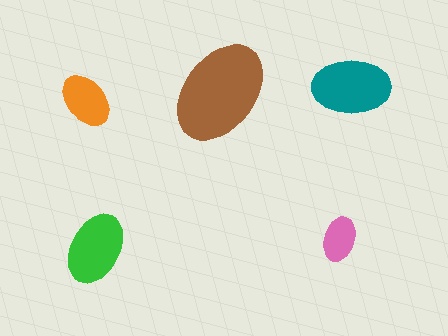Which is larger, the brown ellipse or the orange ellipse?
The brown one.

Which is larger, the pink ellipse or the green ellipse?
The green one.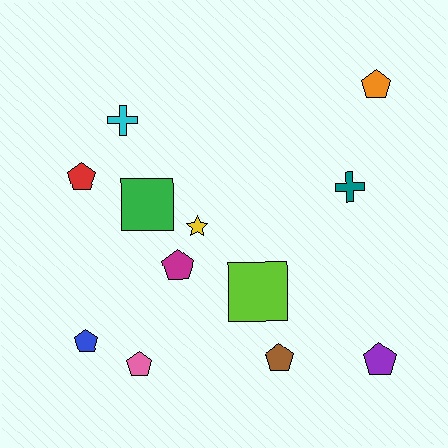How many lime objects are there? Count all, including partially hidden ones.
There is 1 lime object.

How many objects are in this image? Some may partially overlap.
There are 12 objects.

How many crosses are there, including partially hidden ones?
There are 2 crosses.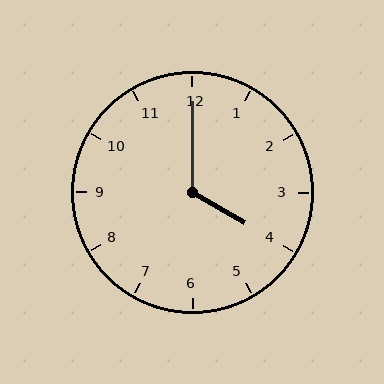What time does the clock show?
4:00.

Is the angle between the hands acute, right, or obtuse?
It is obtuse.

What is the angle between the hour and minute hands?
Approximately 120 degrees.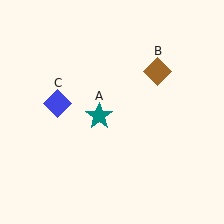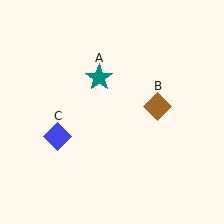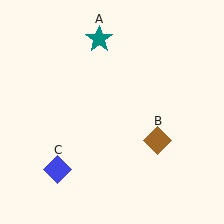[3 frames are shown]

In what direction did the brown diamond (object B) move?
The brown diamond (object B) moved down.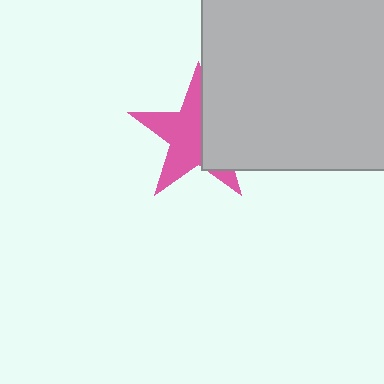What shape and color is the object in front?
The object in front is a light gray square.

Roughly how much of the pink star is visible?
About half of it is visible (roughly 60%).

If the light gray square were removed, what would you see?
You would see the complete pink star.